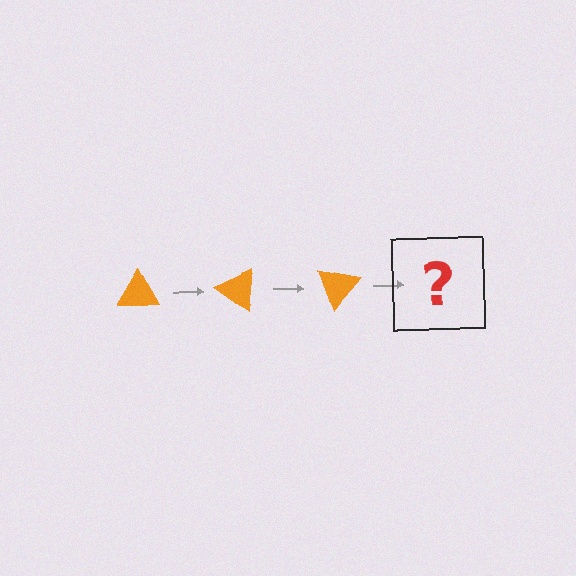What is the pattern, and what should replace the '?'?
The pattern is that the triangle rotates 35 degrees each step. The '?' should be an orange triangle rotated 105 degrees.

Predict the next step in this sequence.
The next step is an orange triangle rotated 105 degrees.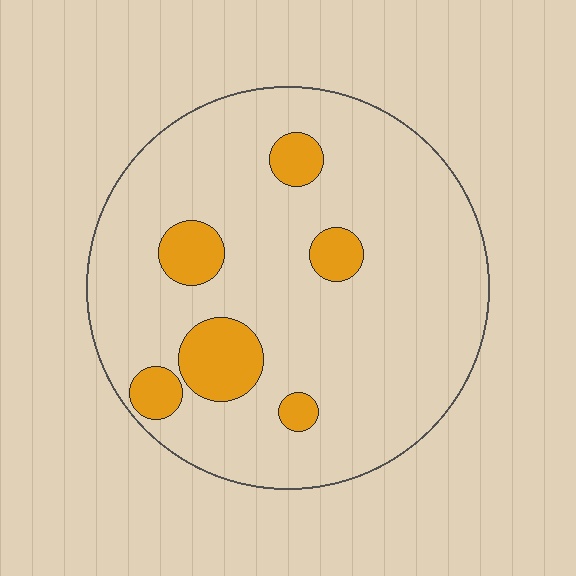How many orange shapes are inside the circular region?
6.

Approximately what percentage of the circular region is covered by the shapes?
Approximately 15%.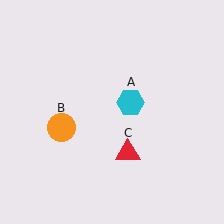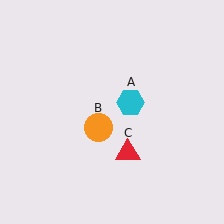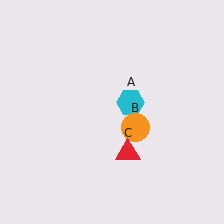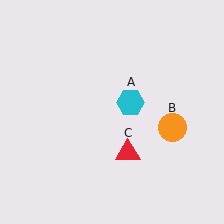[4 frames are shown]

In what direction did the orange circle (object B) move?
The orange circle (object B) moved right.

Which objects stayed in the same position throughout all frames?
Cyan hexagon (object A) and red triangle (object C) remained stationary.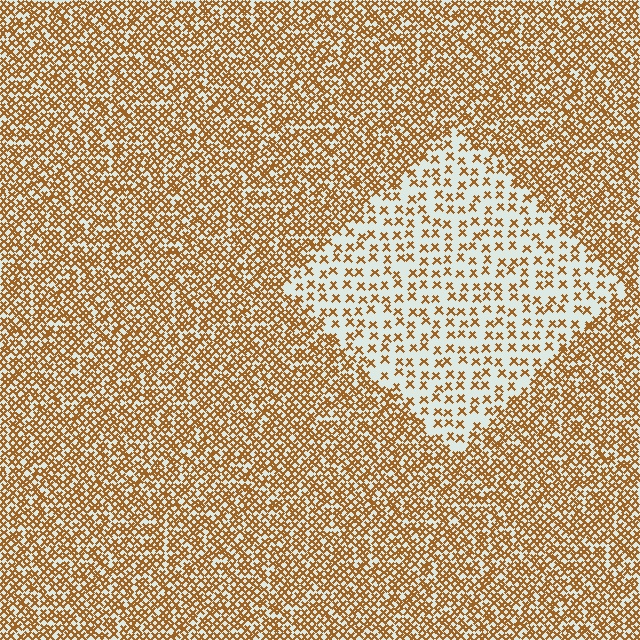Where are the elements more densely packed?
The elements are more densely packed outside the diamond boundary.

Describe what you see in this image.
The image contains small brown elements arranged at two different densities. A diamond-shaped region is visible where the elements are less densely packed than the surrounding area.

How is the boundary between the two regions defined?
The boundary is defined by a change in element density (approximately 2.6x ratio). All elements are the same color, size, and shape.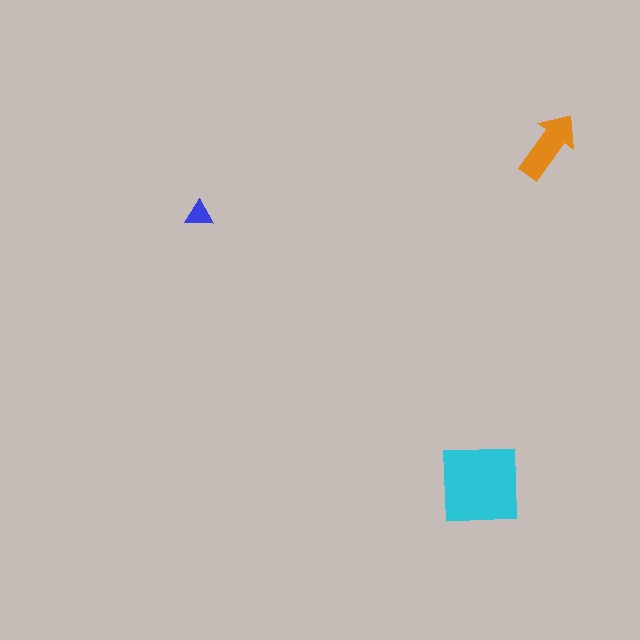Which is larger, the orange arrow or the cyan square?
The cyan square.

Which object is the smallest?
The blue triangle.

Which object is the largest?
The cyan square.